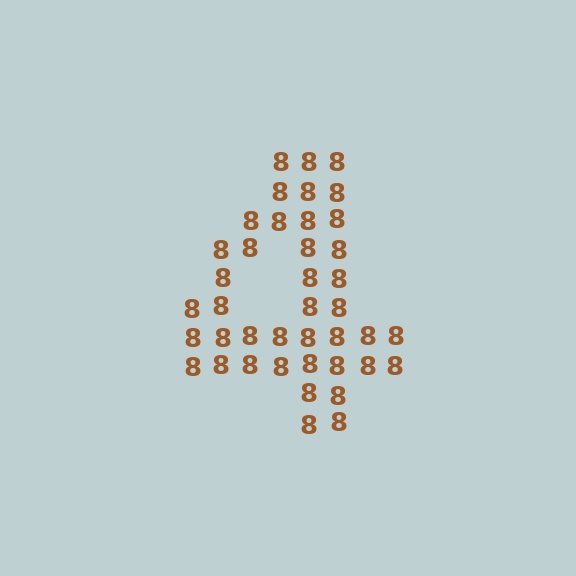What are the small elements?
The small elements are digit 8's.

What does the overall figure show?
The overall figure shows the digit 4.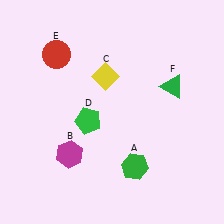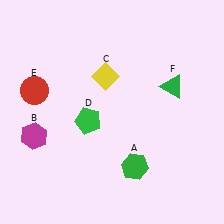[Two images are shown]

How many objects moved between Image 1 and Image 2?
2 objects moved between the two images.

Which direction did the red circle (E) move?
The red circle (E) moved down.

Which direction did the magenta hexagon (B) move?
The magenta hexagon (B) moved left.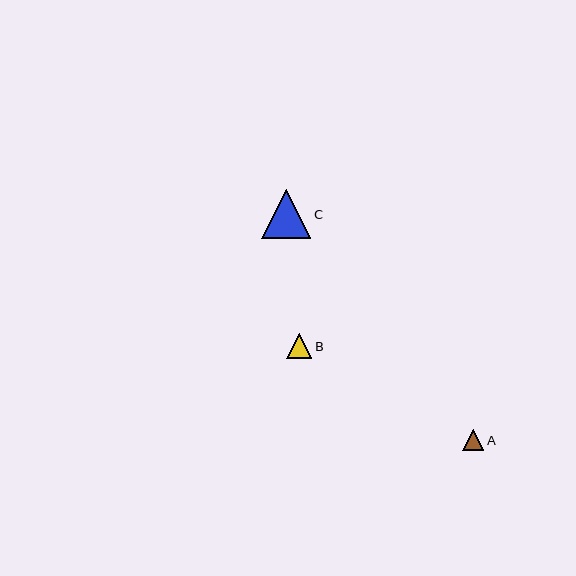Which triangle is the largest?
Triangle C is the largest with a size of approximately 49 pixels.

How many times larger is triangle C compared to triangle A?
Triangle C is approximately 2.4 times the size of triangle A.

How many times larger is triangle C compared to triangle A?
Triangle C is approximately 2.4 times the size of triangle A.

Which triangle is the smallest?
Triangle A is the smallest with a size of approximately 21 pixels.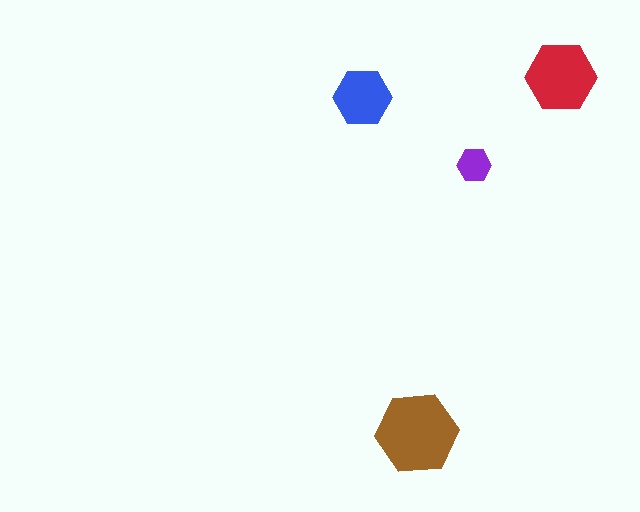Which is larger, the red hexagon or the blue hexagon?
The red one.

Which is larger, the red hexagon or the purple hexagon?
The red one.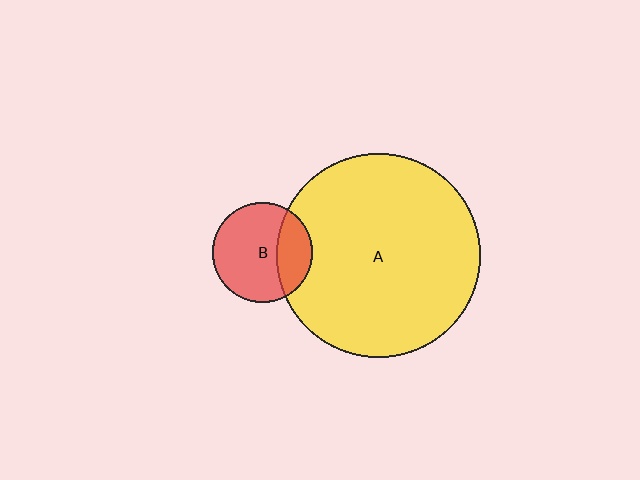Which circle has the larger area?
Circle A (yellow).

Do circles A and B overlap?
Yes.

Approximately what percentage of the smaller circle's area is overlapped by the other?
Approximately 30%.